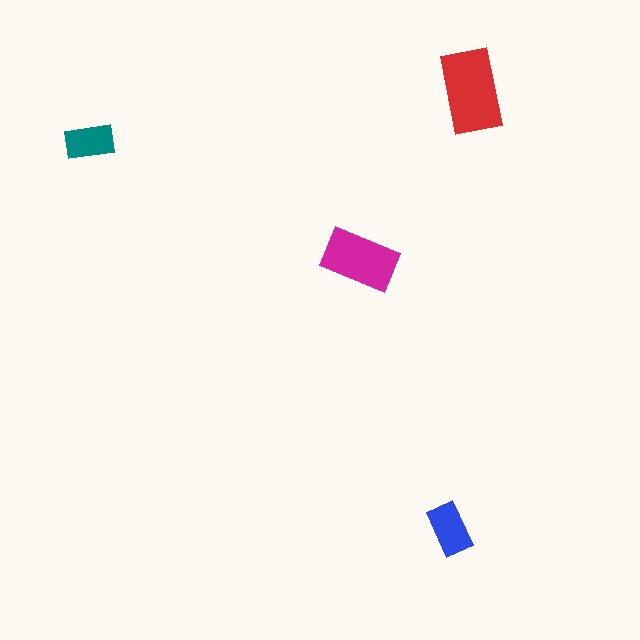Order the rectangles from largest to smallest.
the red one, the magenta one, the blue one, the teal one.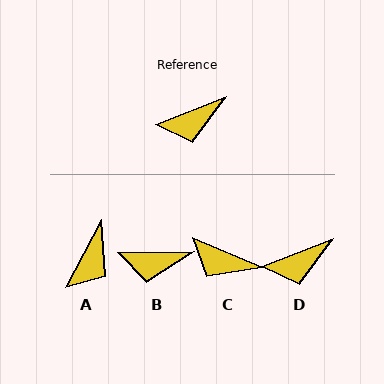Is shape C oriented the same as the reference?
No, it is off by about 44 degrees.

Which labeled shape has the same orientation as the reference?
D.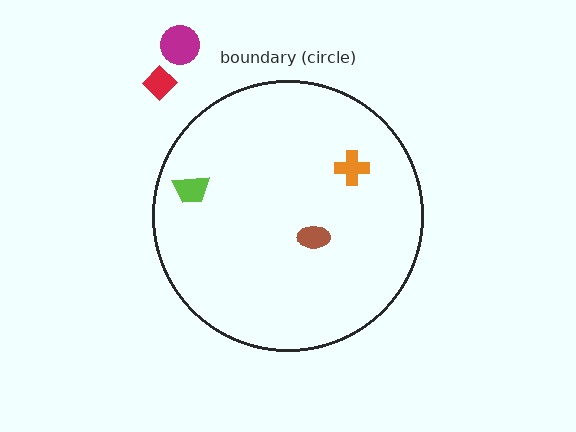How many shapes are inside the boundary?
3 inside, 2 outside.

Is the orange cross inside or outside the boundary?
Inside.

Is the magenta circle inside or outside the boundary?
Outside.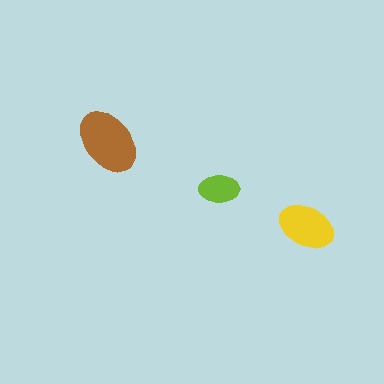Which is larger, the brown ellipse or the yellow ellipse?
The brown one.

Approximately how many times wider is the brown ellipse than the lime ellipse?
About 1.5 times wider.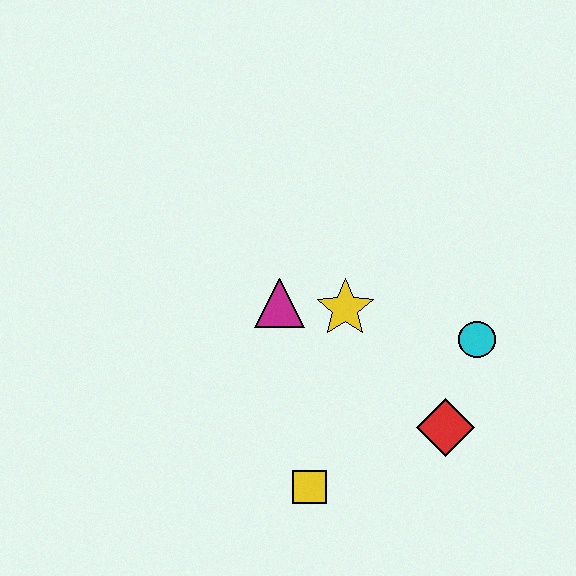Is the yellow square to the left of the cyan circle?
Yes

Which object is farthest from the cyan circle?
The yellow square is farthest from the cyan circle.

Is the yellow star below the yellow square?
No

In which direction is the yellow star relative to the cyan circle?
The yellow star is to the left of the cyan circle.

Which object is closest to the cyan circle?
The red diamond is closest to the cyan circle.